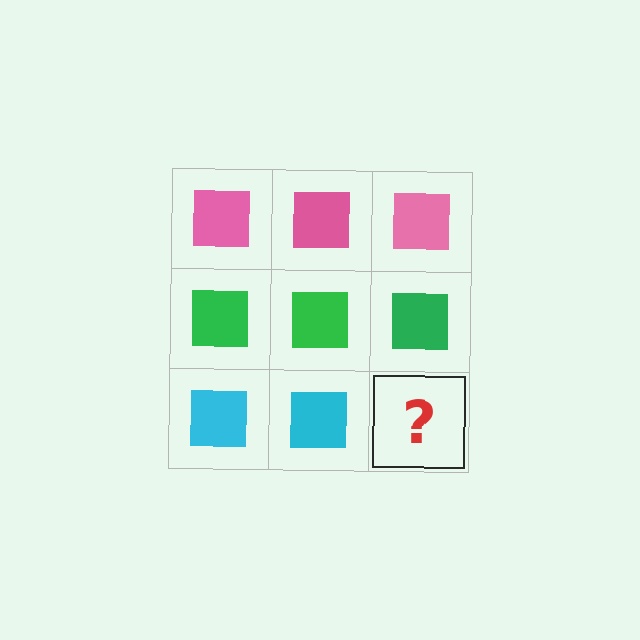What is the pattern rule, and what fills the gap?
The rule is that each row has a consistent color. The gap should be filled with a cyan square.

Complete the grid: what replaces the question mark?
The question mark should be replaced with a cyan square.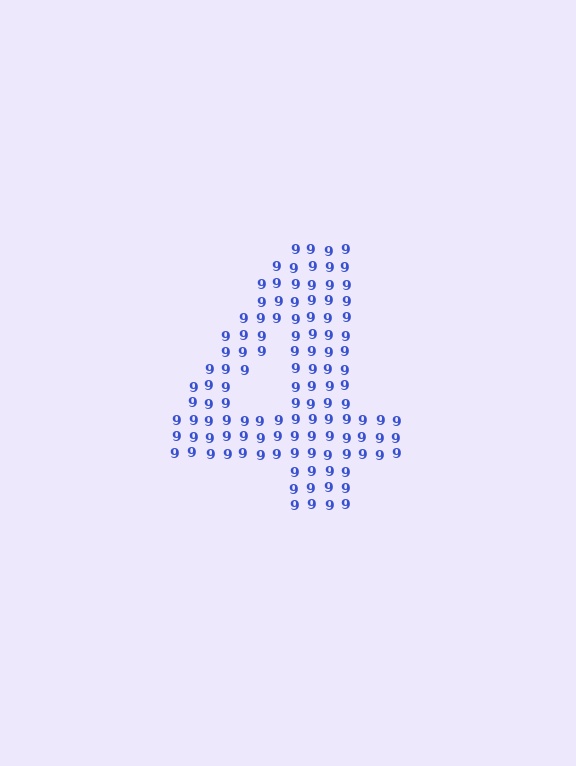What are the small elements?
The small elements are digit 9's.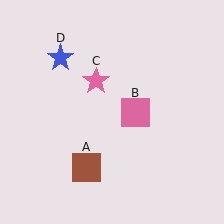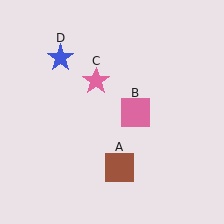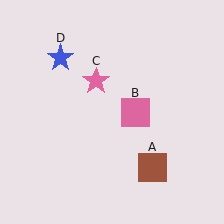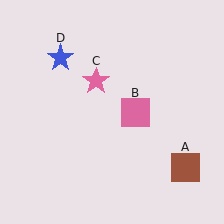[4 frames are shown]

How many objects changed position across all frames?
1 object changed position: brown square (object A).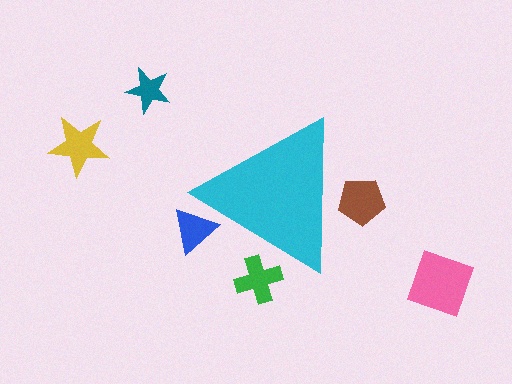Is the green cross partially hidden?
Yes, the green cross is partially hidden behind the cyan triangle.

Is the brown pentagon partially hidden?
Yes, the brown pentagon is partially hidden behind the cyan triangle.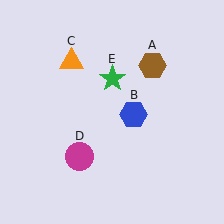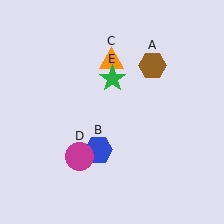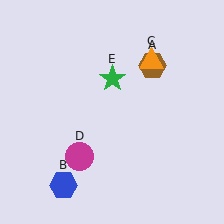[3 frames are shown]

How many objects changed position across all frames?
2 objects changed position: blue hexagon (object B), orange triangle (object C).